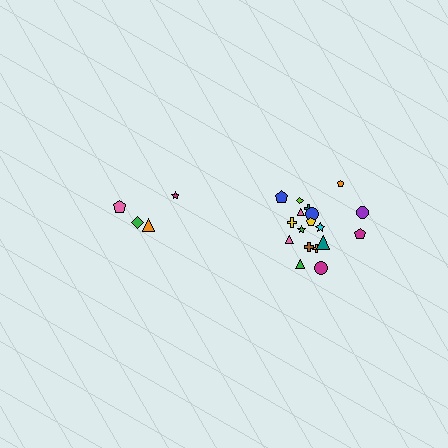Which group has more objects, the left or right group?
The right group.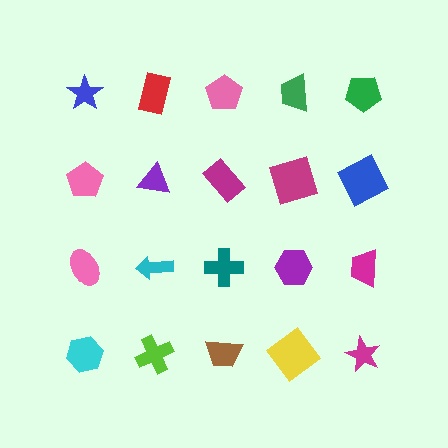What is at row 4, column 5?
A magenta star.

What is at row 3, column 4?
A purple hexagon.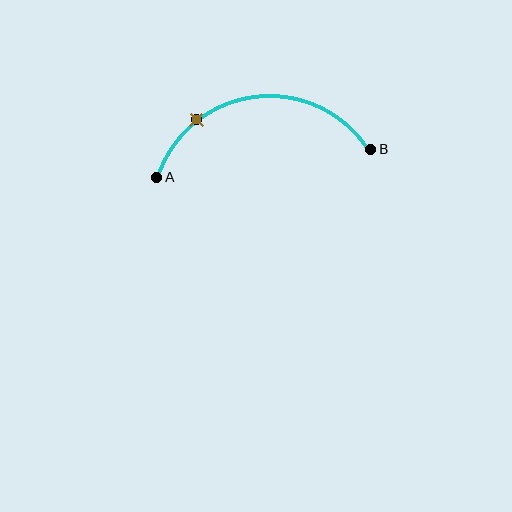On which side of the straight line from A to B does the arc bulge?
The arc bulges above the straight line connecting A and B.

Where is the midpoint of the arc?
The arc midpoint is the point on the curve farthest from the straight line joining A and B. It sits above that line.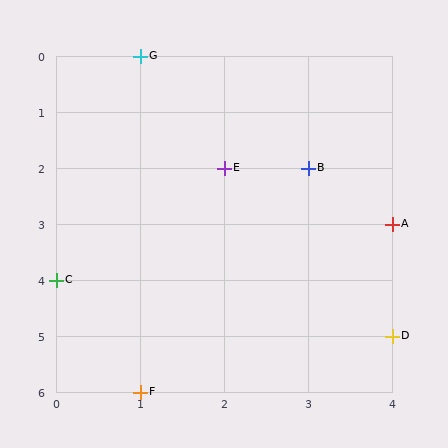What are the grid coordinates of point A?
Point A is at grid coordinates (4, 3).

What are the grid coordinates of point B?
Point B is at grid coordinates (3, 2).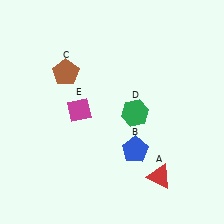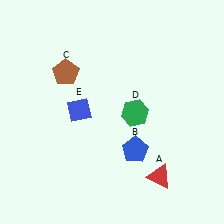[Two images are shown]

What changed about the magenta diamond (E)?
In Image 1, E is magenta. In Image 2, it changed to blue.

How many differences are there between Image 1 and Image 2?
There is 1 difference between the two images.